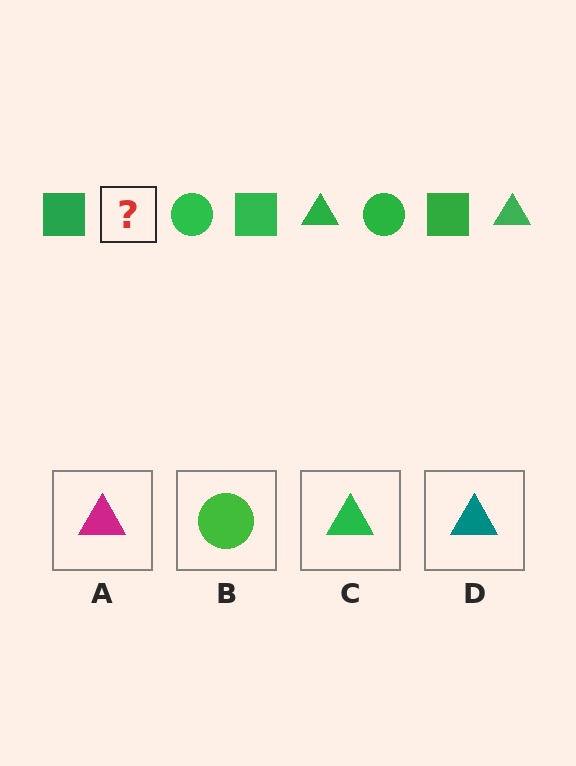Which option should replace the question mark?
Option C.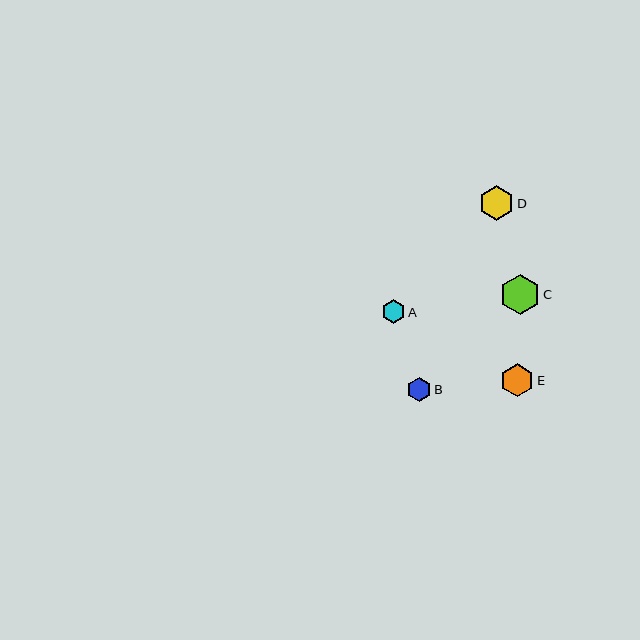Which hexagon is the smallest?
Hexagon B is the smallest with a size of approximately 24 pixels.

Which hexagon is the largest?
Hexagon C is the largest with a size of approximately 40 pixels.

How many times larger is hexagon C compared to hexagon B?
Hexagon C is approximately 1.7 times the size of hexagon B.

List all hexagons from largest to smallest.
From largest to smallest: C, D, E, A, B.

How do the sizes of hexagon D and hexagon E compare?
Hexagon D and hexagon E are approximately the same size.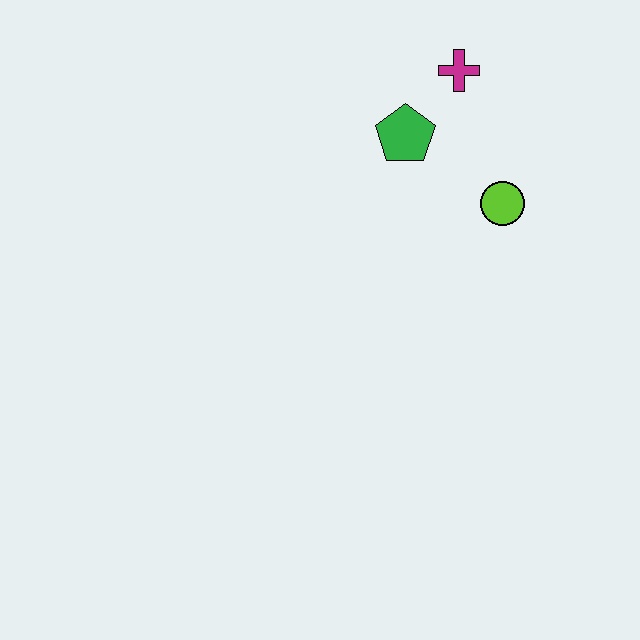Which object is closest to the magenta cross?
The green pentagon is closest to the magenta cross.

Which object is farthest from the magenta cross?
The lime circle is farthest from the magenta cross.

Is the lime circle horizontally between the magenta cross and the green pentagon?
No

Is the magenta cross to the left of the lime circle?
Yes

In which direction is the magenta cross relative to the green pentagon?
The magenta cross is above the green pentagon.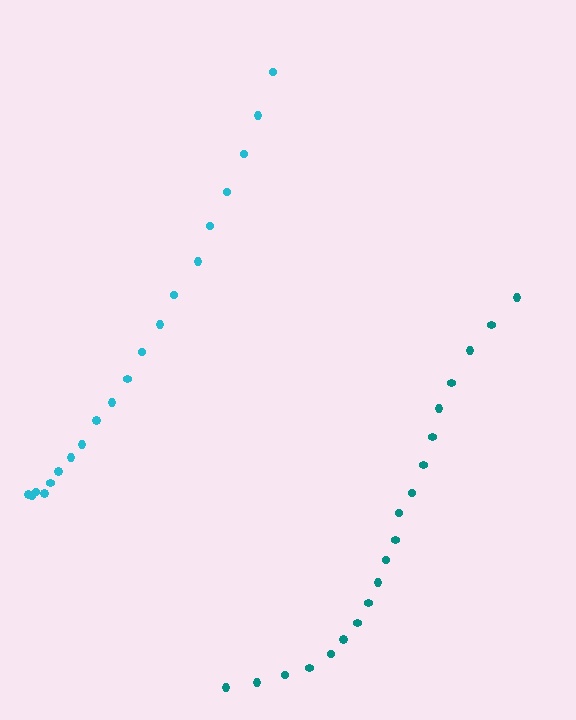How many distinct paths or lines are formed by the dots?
There are 2 distinct paths.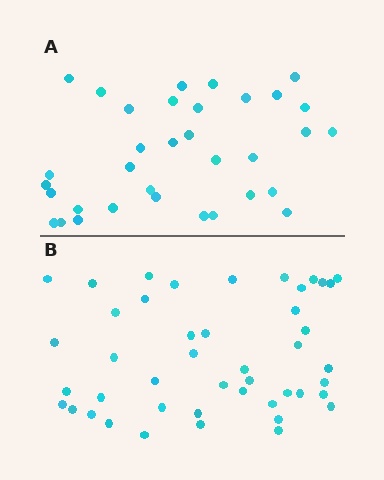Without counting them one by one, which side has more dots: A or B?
Region B (the bottom region) has more dots.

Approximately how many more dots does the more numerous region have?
Region B has roughly 12 or so more dots than region A.